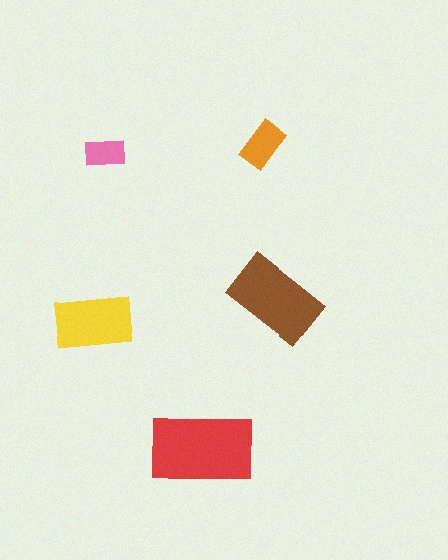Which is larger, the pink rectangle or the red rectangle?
The red one.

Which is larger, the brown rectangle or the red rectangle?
The red one.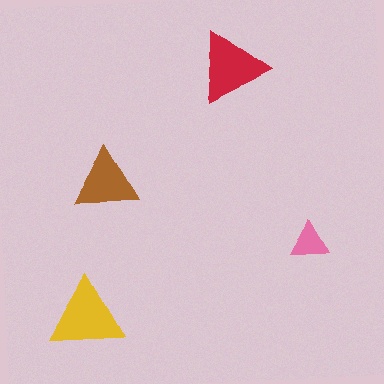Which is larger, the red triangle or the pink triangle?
The red one.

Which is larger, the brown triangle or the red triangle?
The red one.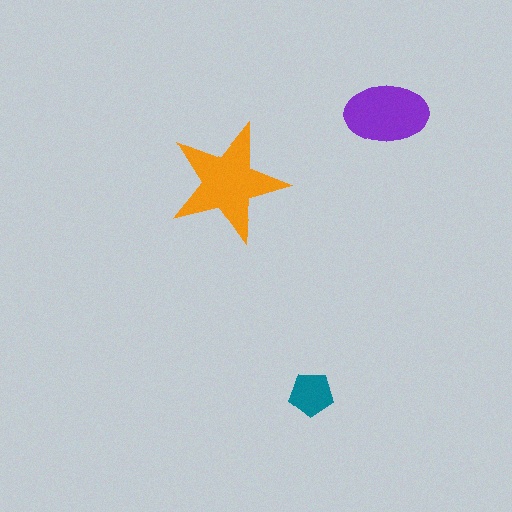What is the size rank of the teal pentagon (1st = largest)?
3rd.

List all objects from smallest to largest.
The teal pentagon, the purple ellipse, the orange star.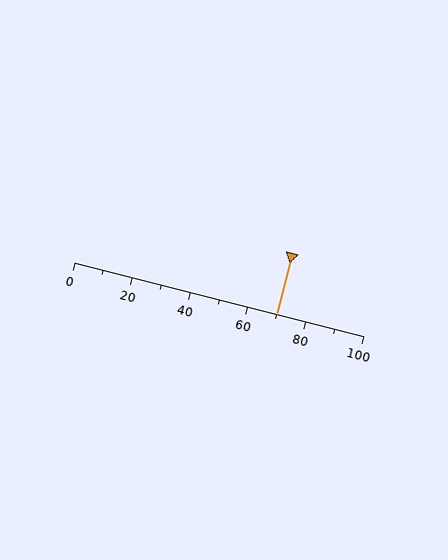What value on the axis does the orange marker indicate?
The marker indicates approximately 70.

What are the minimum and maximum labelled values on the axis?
The axis runs from 0 to 100.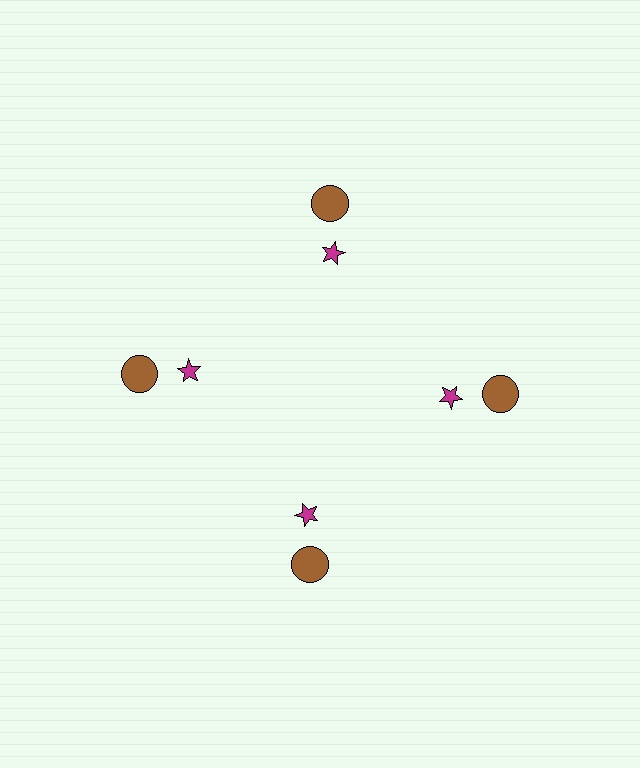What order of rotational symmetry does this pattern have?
This pattern has 4-fold rotational symmetry.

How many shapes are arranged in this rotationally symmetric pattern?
There are 8 shapes, arranged in 4 groups of 2.